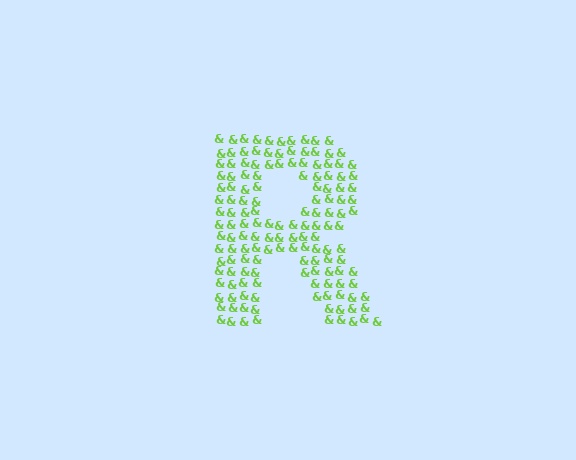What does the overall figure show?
The overall figure shows the letter R.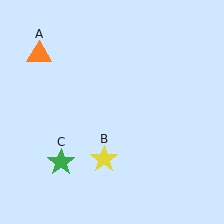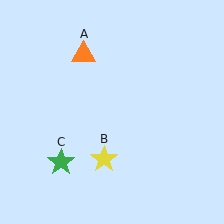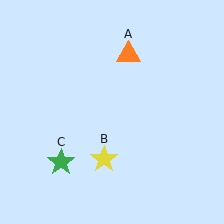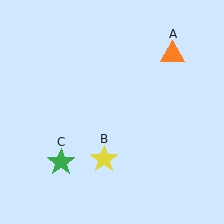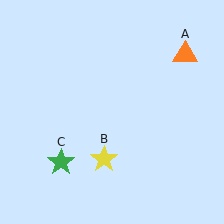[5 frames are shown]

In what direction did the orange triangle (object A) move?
The orange triangle (object A) moved right.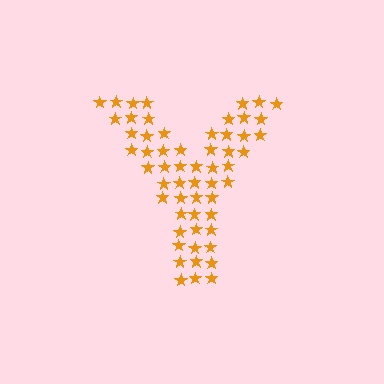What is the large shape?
The large shape is the letter Y.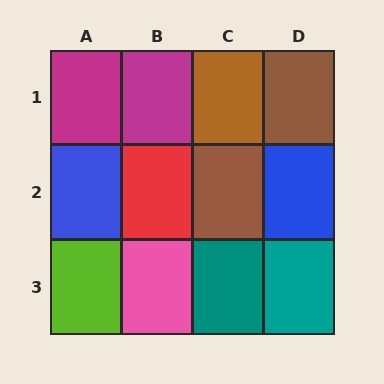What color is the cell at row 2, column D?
Blue.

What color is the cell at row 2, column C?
Brown.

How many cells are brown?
3 cells are brown.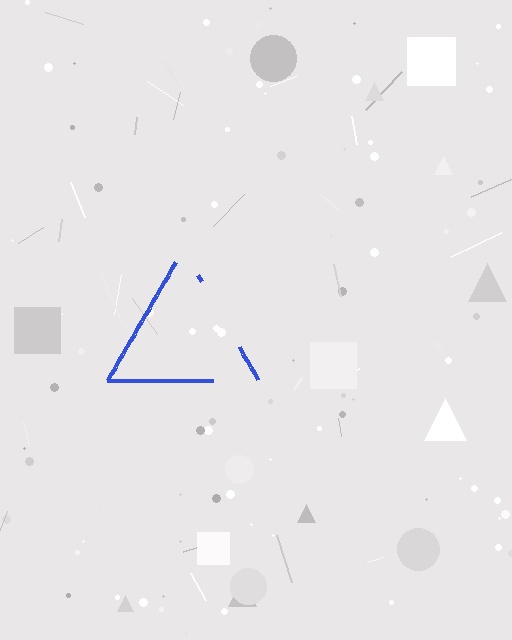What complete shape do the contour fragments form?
The contour fragments form a triangle.